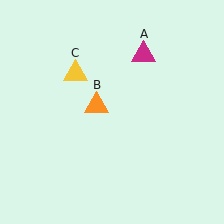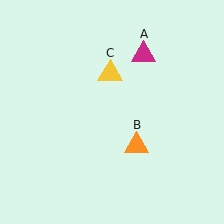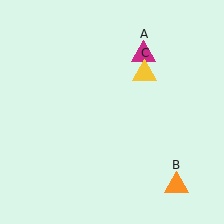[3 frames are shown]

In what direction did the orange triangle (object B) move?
The orange triangle (object B) moved down and to the right.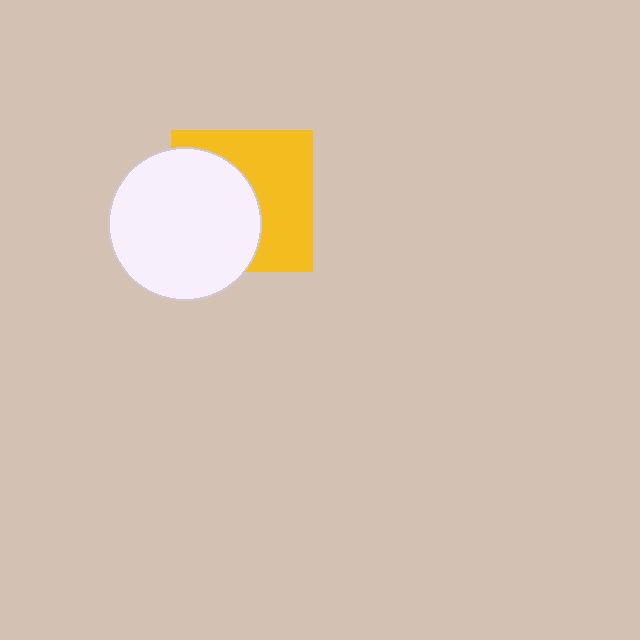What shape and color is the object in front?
The object in front is a white circle.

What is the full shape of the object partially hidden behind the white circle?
The partially hidden object is a yellow square.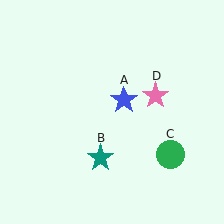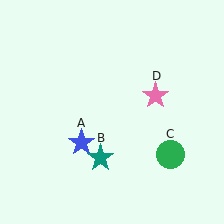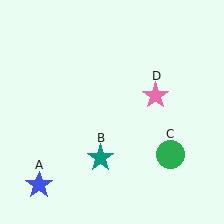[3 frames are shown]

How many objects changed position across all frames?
1 object changed position: blue star (object A).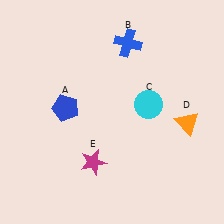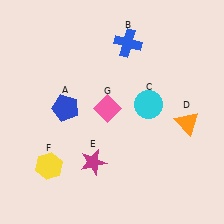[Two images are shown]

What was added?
A yellow hexagon (F), a pink diamond (G) were added in Image 2.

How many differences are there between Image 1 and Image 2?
There are 2 differences between the two images.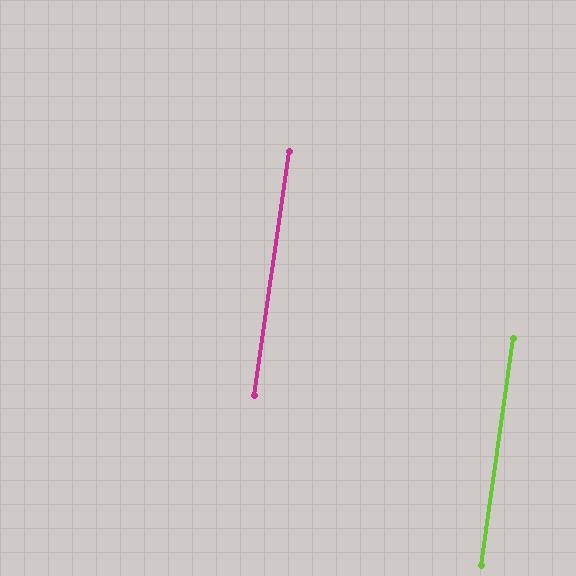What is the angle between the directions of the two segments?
Approximately 0 degrees.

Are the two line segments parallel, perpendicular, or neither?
Parallel — their directions differ by only 0.0°.